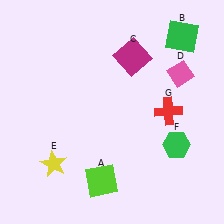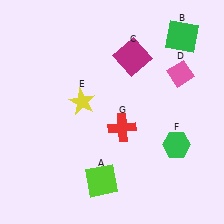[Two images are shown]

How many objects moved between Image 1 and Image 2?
2 objects moved between the two images.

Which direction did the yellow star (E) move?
The yellow star (E) moved up.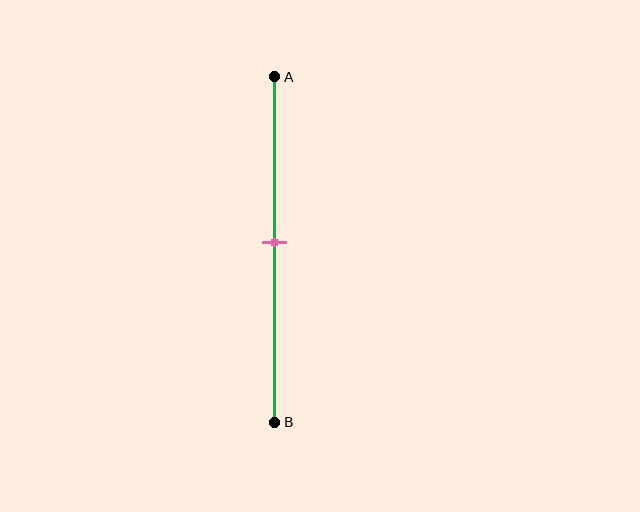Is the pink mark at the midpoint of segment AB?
Yes, the mark is approximately at the midpoint.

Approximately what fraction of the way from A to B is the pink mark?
The pink mark is approximately 50% of the way from A to B.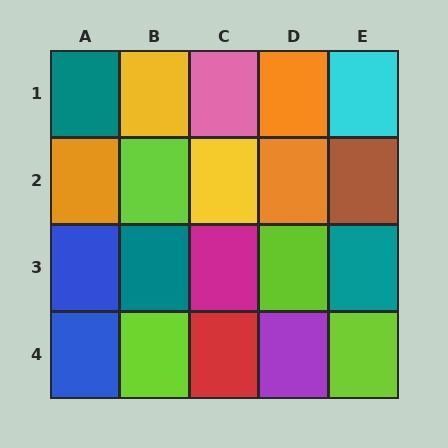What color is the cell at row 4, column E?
Lime.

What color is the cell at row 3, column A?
Blue.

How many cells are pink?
1 cell is pink.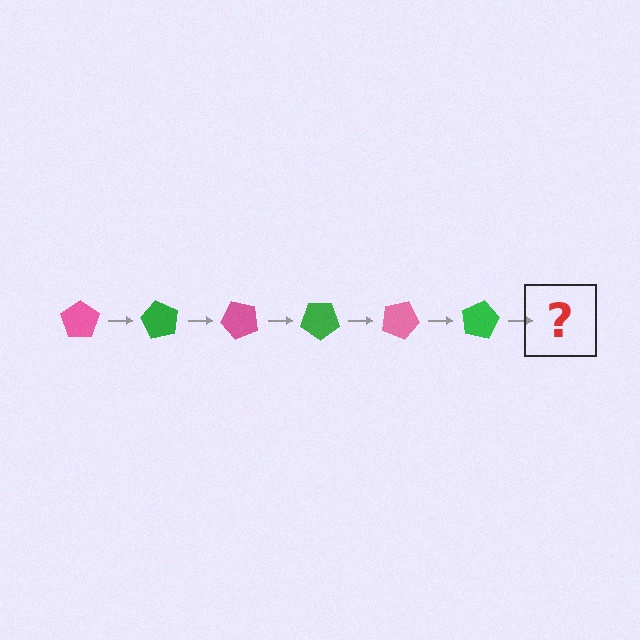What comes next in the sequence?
The next element should be a pink pentagon, rotated 360 degrees from the start.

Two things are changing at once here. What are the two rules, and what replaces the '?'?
The two rules are that it rotates 60 degrees each step and the color cycles through pink and green. The '?' should be a pink pentagon, rotated 360 degrees from the start.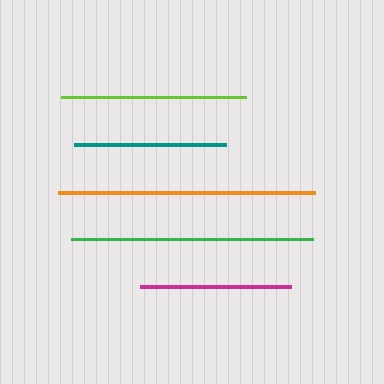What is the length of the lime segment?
The lime segment is approximately 185 pixels long.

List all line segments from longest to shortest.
From longest to shortest: orange, green, lime, teal, magenta.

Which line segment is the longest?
The orange line is the longest at approximately 258 pixels.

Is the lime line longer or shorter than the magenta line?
The lime line is longer than the magenta line.